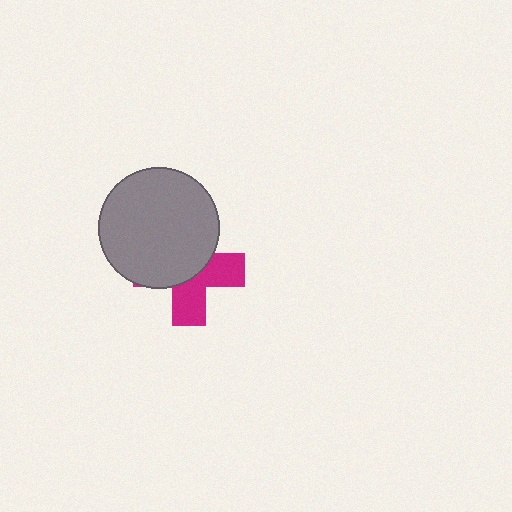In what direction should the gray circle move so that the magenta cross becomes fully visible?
The gray circle should move toward the upper-left. That is the shortest direction to clear the overlap and leave the magenta cross fully visible.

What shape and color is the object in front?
The object in front is a gray circle.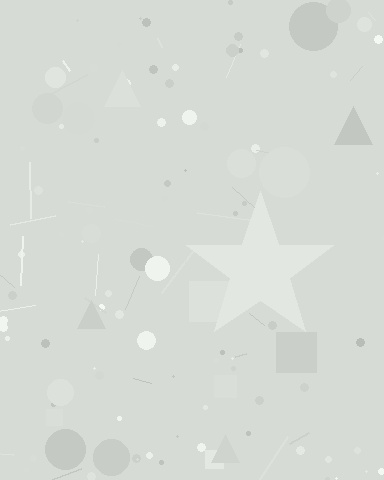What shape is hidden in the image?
A star is hidden in the image.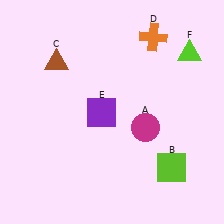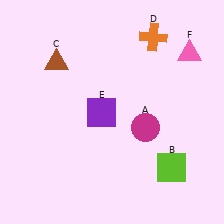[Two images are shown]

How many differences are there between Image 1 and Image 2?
There is 1 difference between the two images.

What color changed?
The triangle (F) changed from lime in Image 1 to pink in Image 2.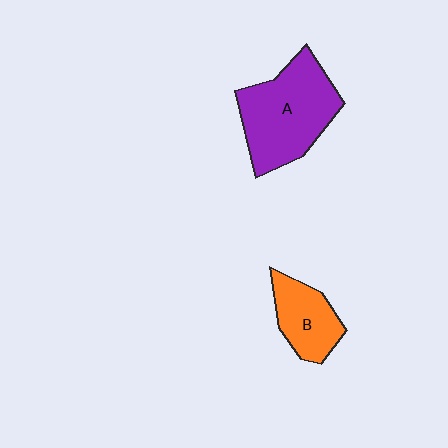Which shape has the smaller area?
Shape B (orange).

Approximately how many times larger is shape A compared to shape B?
Approximately 1.9 times.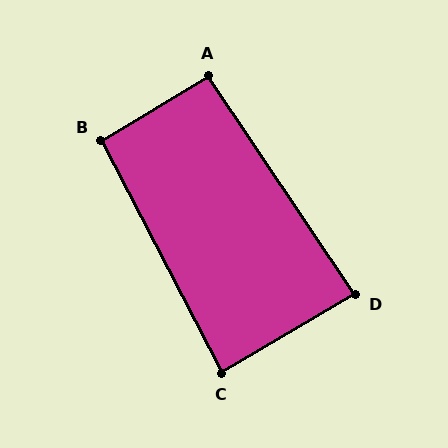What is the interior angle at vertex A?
Approximately 93 degrees (approximately right).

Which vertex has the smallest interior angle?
D, at approximately 87 degrees.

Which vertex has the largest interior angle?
B, at approximately 93 degrees.